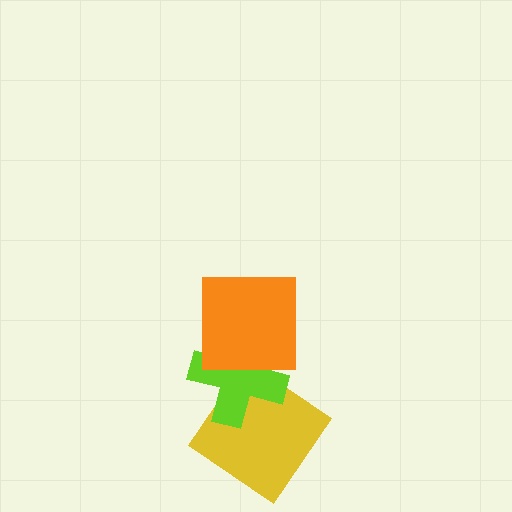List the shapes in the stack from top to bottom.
From top to bottom: the orange square, the lime cross, the yellow diamond.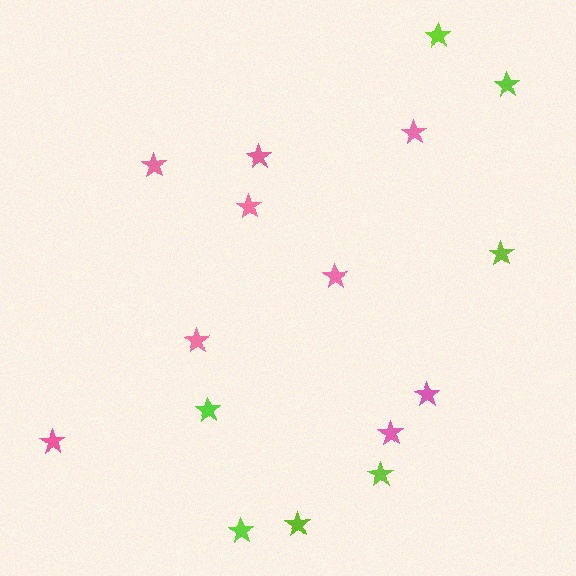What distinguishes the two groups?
There are 2 groups: one group of lime stars (7) and one group of pink stars (9).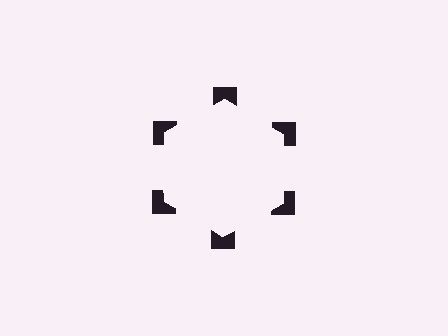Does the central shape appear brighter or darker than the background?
It typically appears slightly brighter than the background, even though no actual brightness change is drawn.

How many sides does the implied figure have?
6 sides.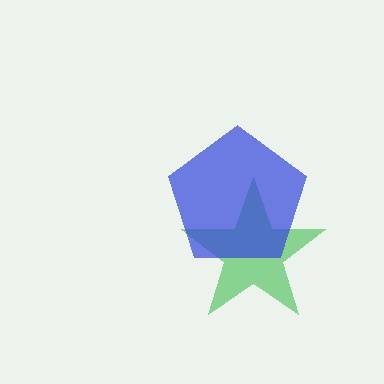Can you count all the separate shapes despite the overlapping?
Yes, there are 2 separate shapes.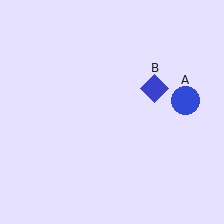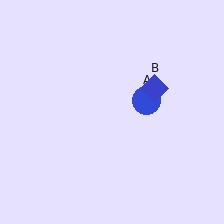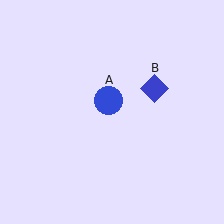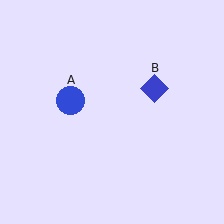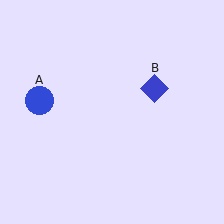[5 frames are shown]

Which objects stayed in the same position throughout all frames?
Blue diamond (object B) remained stationary.